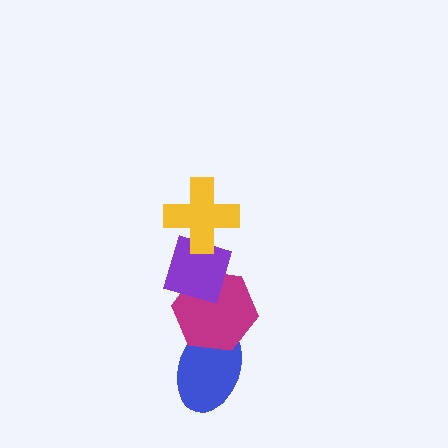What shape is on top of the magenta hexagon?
The purple diamond is on top of the magenta hexagon.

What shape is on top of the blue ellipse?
The magenta hexagon is on top of the blue ellipse.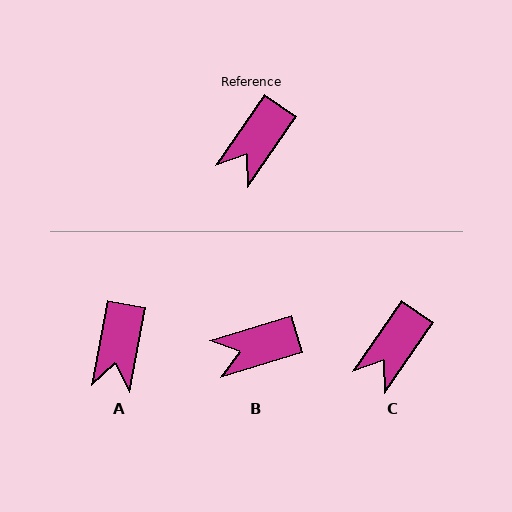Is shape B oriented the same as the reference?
No, it is off by about 38 degrees.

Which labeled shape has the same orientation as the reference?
C.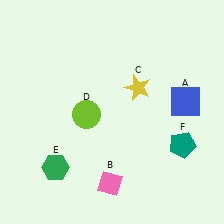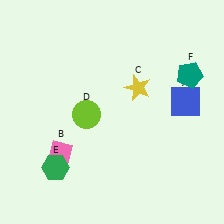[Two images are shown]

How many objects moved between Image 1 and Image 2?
2 objects moved between the two images.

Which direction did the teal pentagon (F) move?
The teal pentagon (F) moved up.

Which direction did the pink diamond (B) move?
The pink diamond (B) moved left.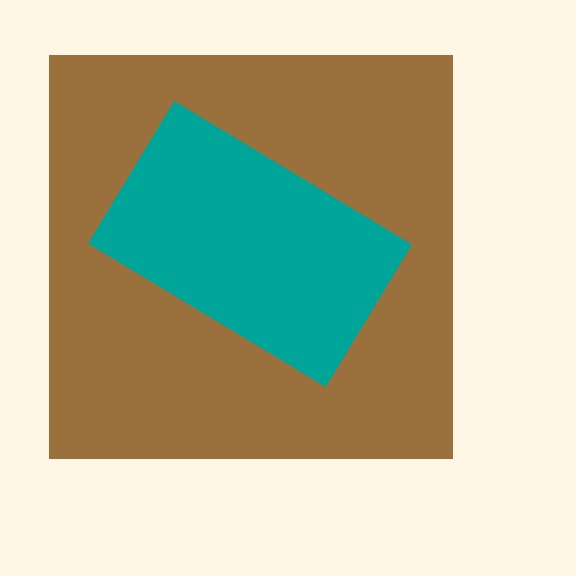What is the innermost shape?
The teal rectangle.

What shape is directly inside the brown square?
The teal rectangle.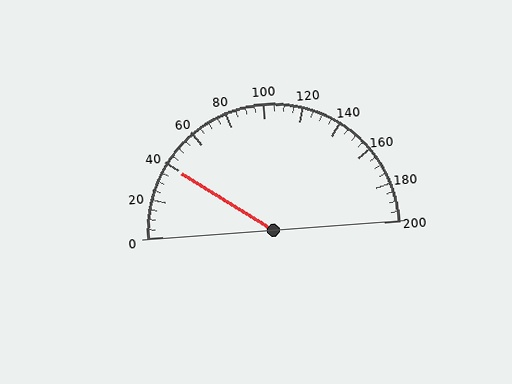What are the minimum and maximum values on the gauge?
The gauge ranges from 0 to 200.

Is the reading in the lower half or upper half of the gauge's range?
The reading is in the lower half of the range (0 to 200).